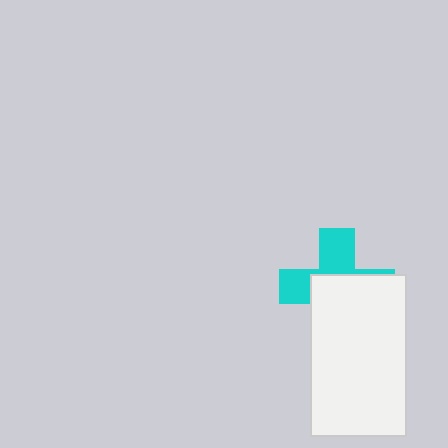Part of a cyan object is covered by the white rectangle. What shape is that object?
It is a cross.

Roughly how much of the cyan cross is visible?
A small part of it is visible (roughly 41%).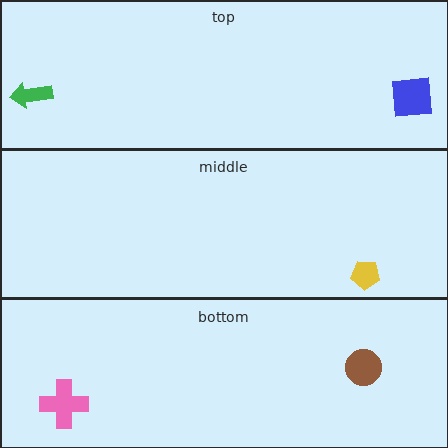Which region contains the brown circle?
The bottom region.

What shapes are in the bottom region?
The brown circle, the pink cross.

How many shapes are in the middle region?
1.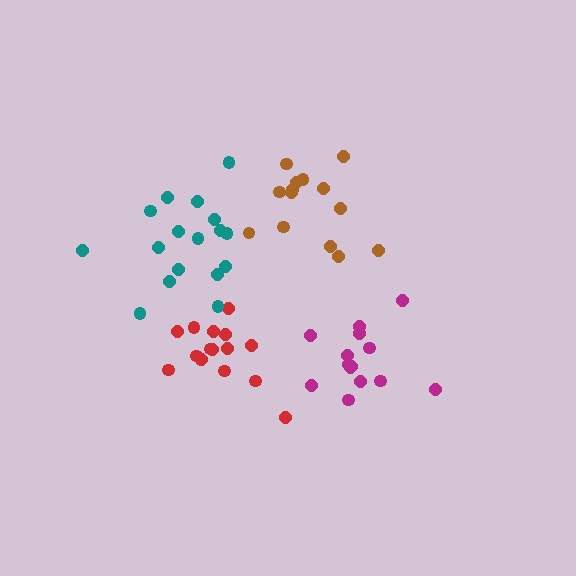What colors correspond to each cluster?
The clusters are colored: brown, red, magenta, teal.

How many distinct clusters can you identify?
There are 4 distinct clusters.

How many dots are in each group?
Group 1: 14 dots, Group 2: 16 dots, Group 3: 14 dots, Group 4: 17 dots (61 total).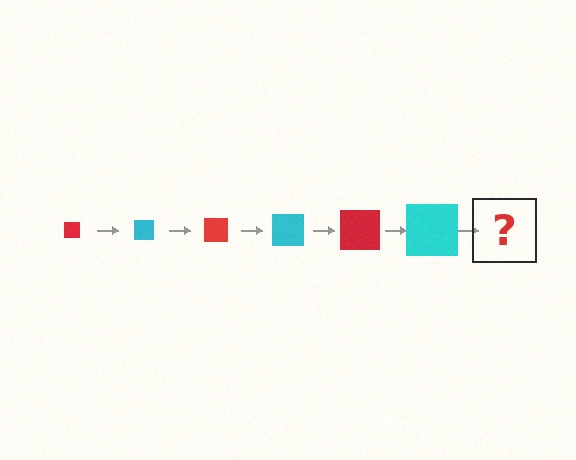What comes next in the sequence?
The next element should be a red square, larger than the previous one.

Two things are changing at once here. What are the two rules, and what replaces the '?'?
The two rules are that the square grows larger each step and the color cycles through red and cyan. The '?' should be a red square, larger than the previous one.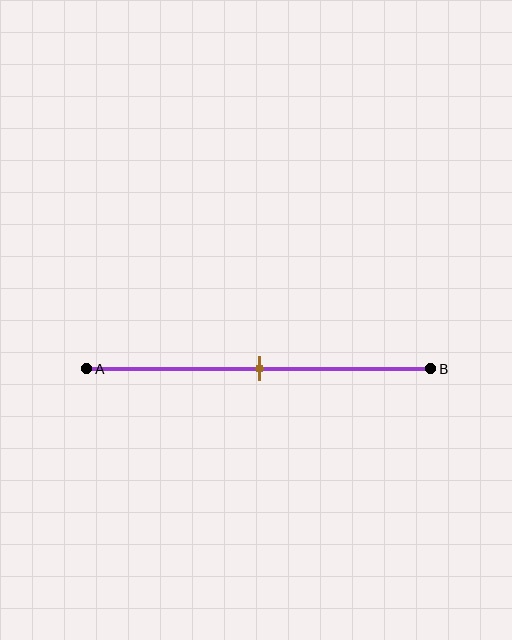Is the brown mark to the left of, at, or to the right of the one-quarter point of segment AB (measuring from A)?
The brown mark is to the right of the one-quarter point of segment AB.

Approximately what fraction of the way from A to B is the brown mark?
The brown mark is approximately 50% of the way from A to B.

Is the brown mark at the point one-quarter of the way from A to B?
No, the mark is at about 50% from A, not at the 25% one-quarter point.